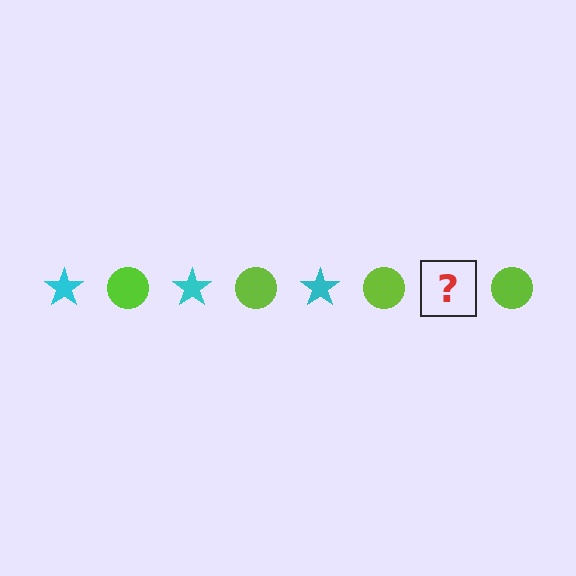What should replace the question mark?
The question mark should be replaced with a cyan star.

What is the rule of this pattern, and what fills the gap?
The rule is that the pattern alternates between cyan star and lime circle. The gap should be filled with a cyan star.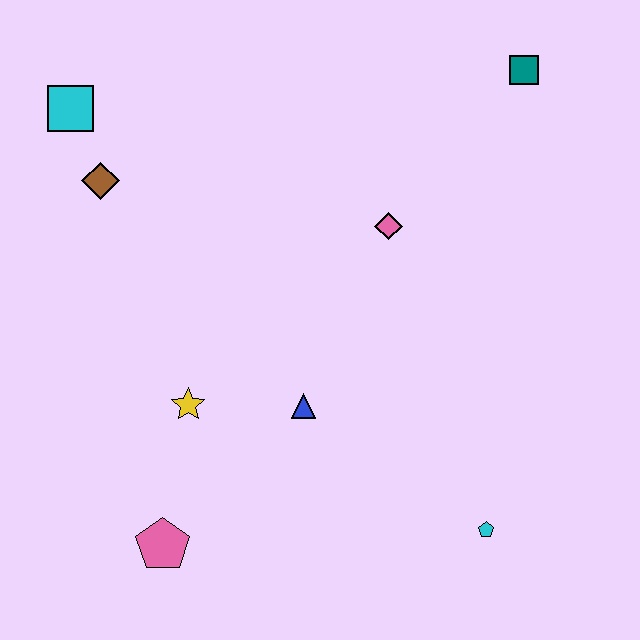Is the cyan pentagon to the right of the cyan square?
Yes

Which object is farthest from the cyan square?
The cyan pentagon is farthest from the cyan square.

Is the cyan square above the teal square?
No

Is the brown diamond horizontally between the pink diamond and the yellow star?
No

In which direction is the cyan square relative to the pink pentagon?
The cyan square is above the pink pentagon.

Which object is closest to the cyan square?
The brown diamond is closest to the cyan square.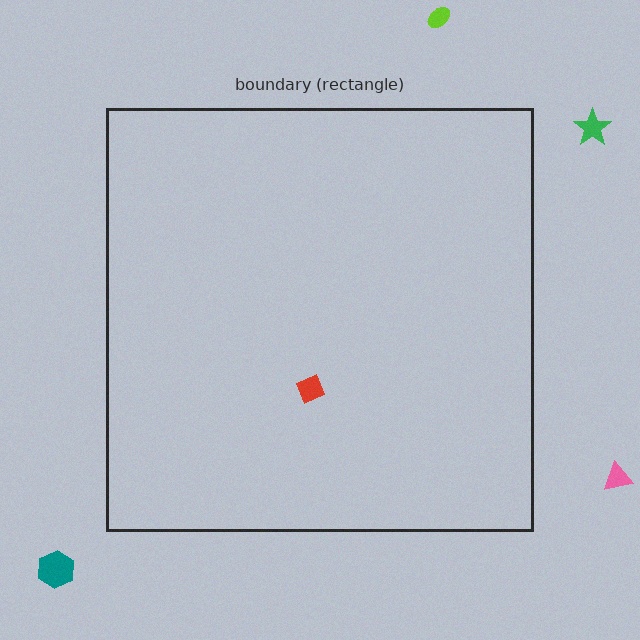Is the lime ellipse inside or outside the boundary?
Outside.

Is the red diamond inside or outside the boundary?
Inside.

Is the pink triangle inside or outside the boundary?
Outside.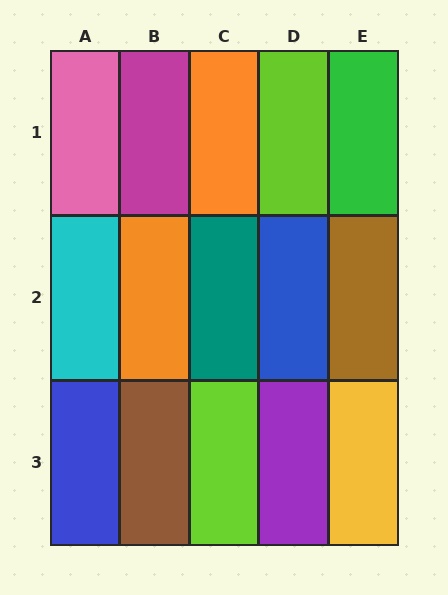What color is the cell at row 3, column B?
Brown.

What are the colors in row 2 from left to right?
Cyan, orange, teal, blue, brown.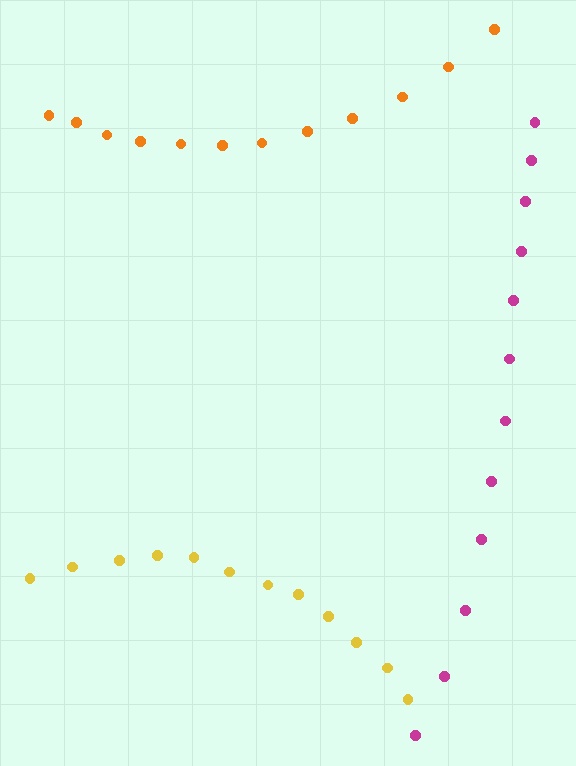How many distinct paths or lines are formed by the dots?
There are 3 distinct paths.